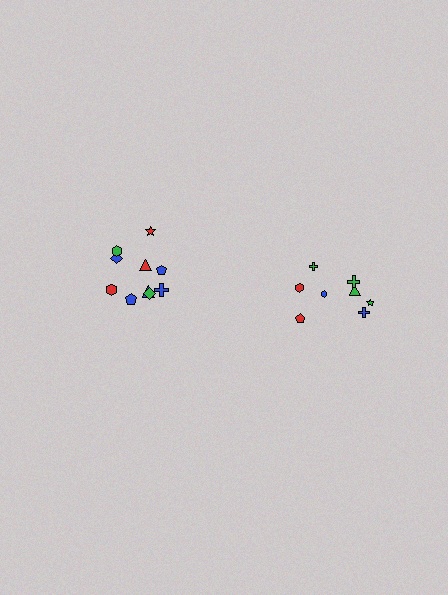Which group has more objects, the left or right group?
The left group.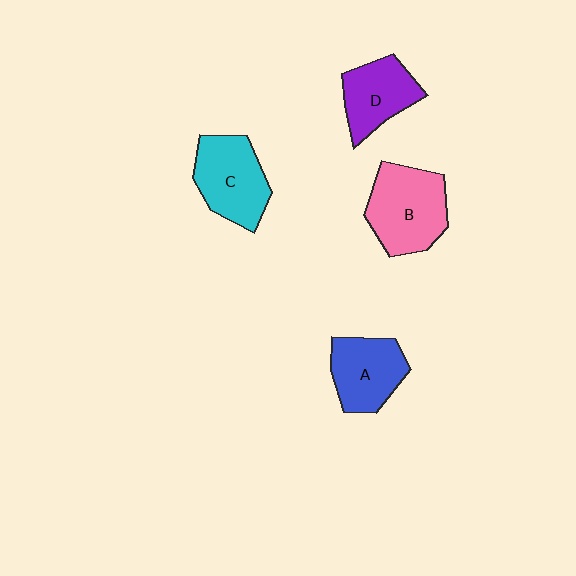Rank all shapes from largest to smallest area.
From largest to smallest: B (pink), C (cyan), A (blue), D (purple).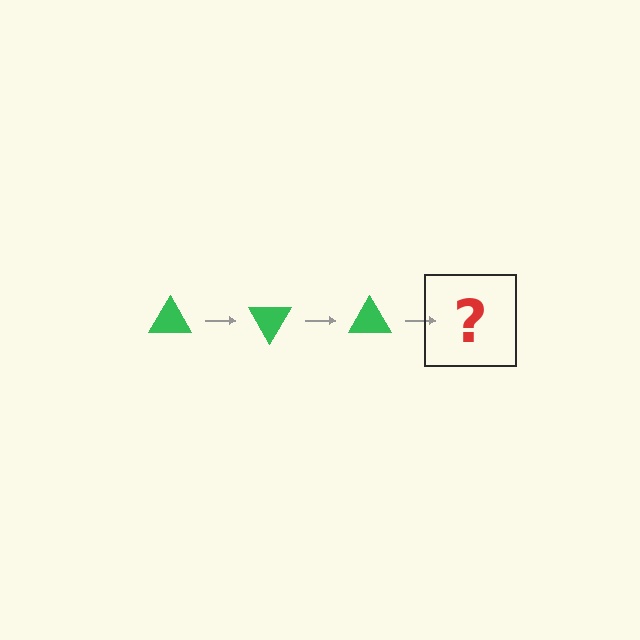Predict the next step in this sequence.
The next step is a green triangle rotated 180 degrees.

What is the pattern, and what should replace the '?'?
The pattern is that the triangle rotates 60 degrees each step. The '?' should be a green triangle rotated 180 degrees.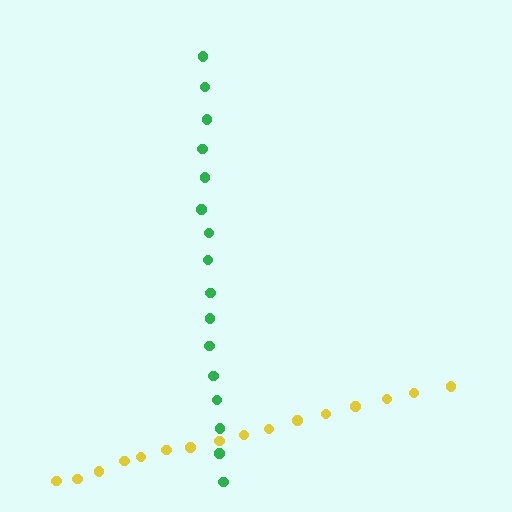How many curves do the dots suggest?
There are 2 distinct paths.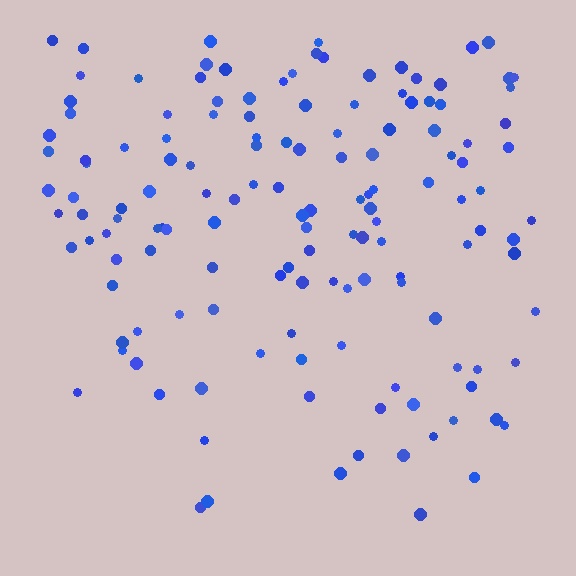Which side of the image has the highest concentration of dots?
The top.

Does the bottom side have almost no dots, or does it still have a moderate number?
Still a moderate number, just noticeably fewer than the top.